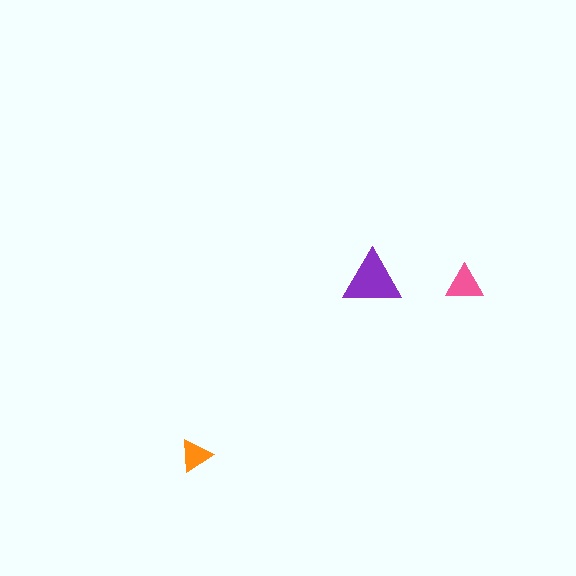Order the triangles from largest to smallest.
the purple one, the pink one, the orange one.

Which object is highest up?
The purple triangle is topmost.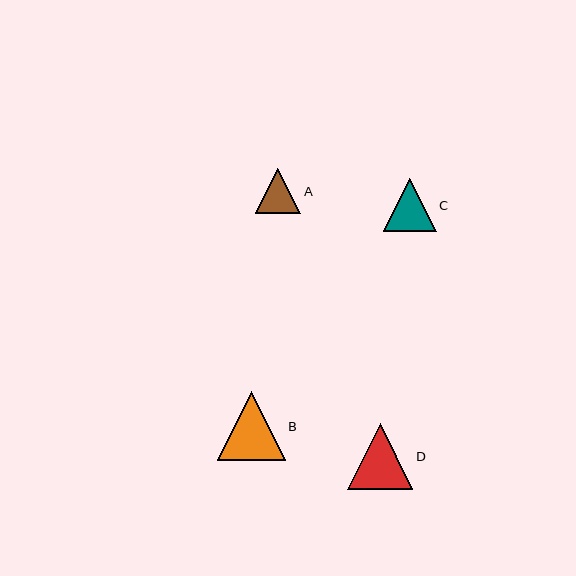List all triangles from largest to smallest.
From largest to smallest: B, D, C, A.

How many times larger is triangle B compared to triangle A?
Triangle B is approximately 1.5 times the size of triangle A.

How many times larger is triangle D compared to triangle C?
Triangle D is approximately 1.2 times the size of triangle C.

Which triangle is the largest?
Triangle B is the largest with a size of approximately 68 pixels.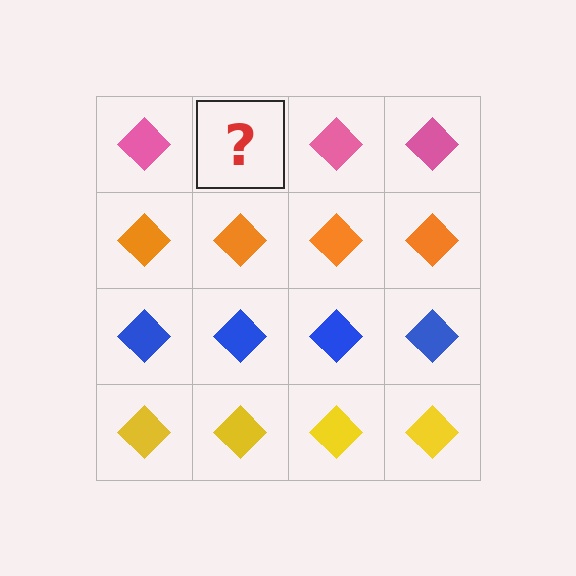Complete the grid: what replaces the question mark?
The question mark should be replaced with a pink diamond.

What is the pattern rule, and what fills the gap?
The rule is that each row has a consistent color. The gap should be filled with a pink diamond.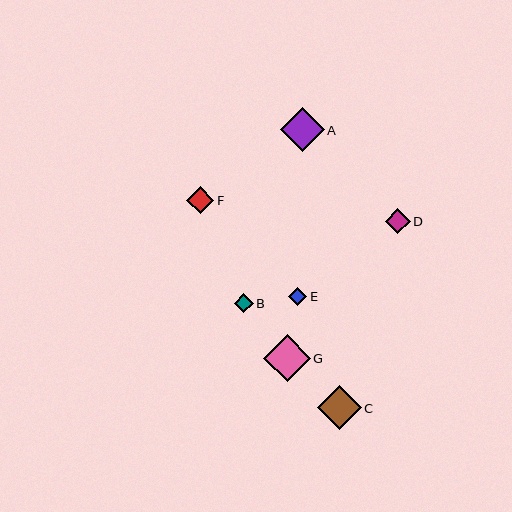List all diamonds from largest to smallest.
From largest to smallest: G, A, C, F, D, B, E.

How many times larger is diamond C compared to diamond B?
Diamond C is approximately 2.3 times the size of diamond B.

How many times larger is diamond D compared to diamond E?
Diamond D is approximately 1.3 times the size of diamond E.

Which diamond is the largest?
Diamond G is the largest with a size of approximately 47 pixels.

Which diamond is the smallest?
Diamond E is the smallest with a size of approximately 18 pixels.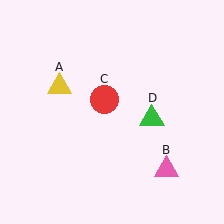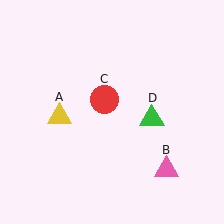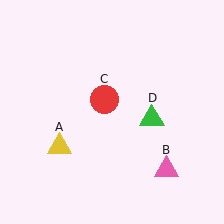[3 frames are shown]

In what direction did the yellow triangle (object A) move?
The yellow triangle (object A) moved down.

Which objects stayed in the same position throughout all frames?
Pink triangle (object B) and red circle (object C) and green triangle (object D) remained stationary.